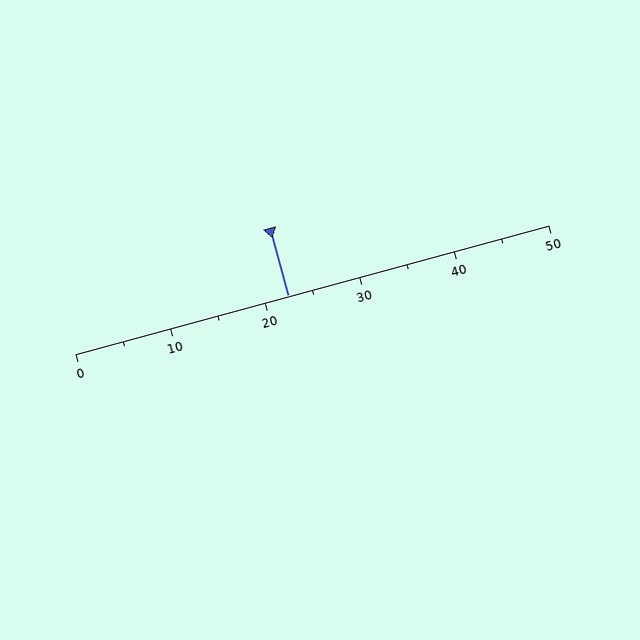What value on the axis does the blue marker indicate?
The marker indicates approximately 22.5.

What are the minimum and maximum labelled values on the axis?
The axis runs from 0 to 50.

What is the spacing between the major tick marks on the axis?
The major ticks are spaced 10 apart.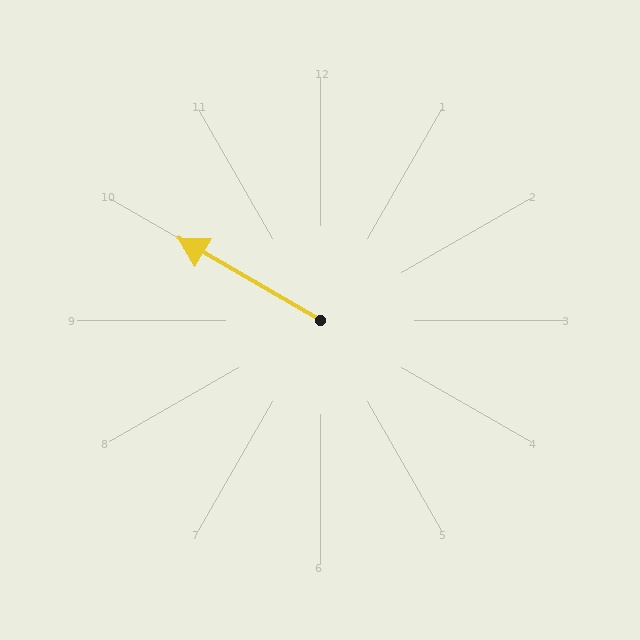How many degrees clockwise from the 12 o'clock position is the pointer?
Approximately 300 degrees.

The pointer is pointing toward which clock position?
Roughly 10 o'clock.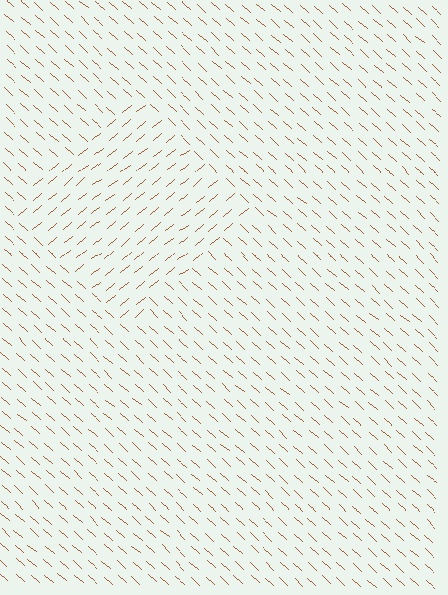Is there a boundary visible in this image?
Yes, there is a texture boundary formed by a change in line orientation.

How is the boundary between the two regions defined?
The boundary is defined purely by a change in line orientation (approximately 81 degrees difference). All lines are the same color and thickness.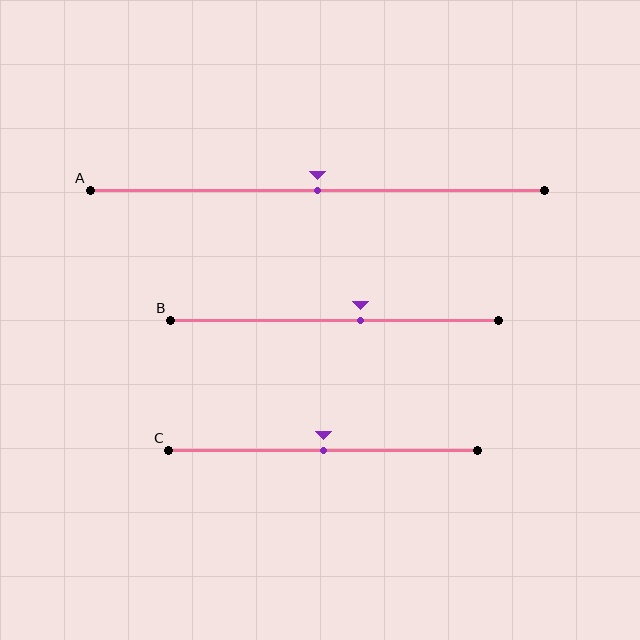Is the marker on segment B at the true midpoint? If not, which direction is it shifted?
No, the marker on segment B is shifted to the right by about 8% of the segment length.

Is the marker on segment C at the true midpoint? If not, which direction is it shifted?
Yes, the marker on segment C is at the true midpoint.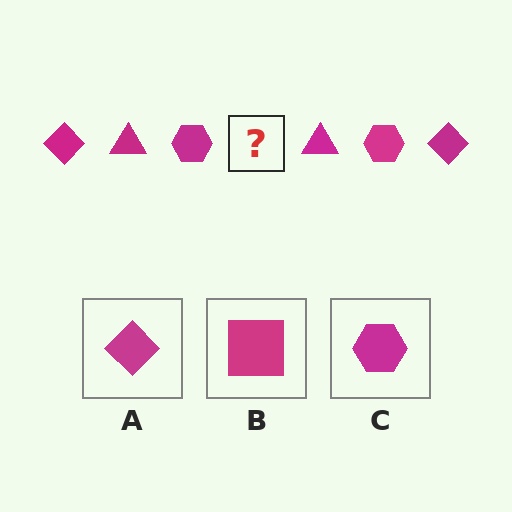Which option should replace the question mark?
Option A.